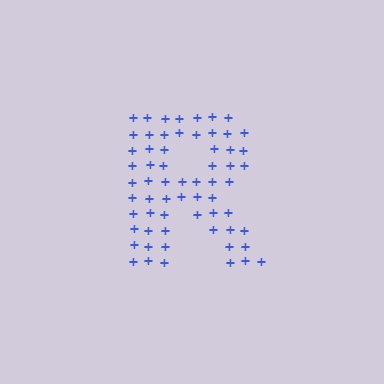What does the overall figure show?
The overall figure shows the letter R.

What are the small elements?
The small elements are plus signs.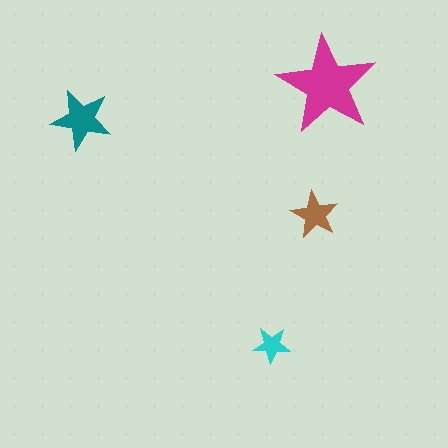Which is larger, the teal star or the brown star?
The teal one.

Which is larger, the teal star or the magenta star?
The magenta one.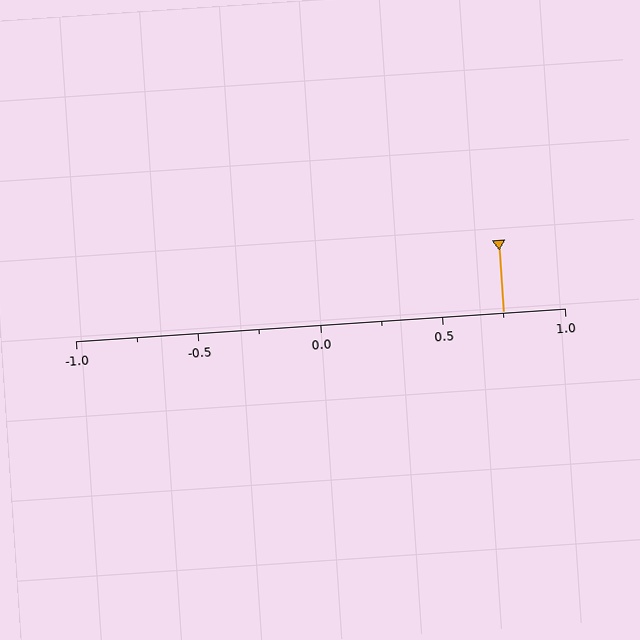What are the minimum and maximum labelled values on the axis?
The axis runs from -1.0 to 1.0.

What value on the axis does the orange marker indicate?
The marker indicates approximately 0.75.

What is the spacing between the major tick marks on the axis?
The major ticks are spaced 0.5 apart.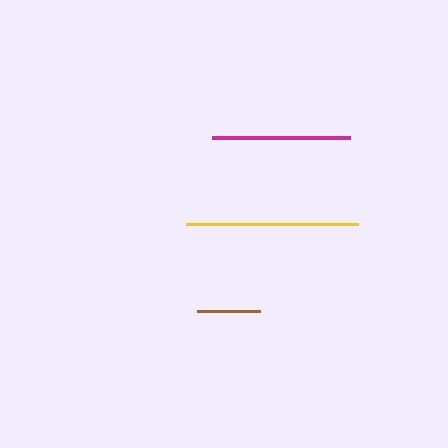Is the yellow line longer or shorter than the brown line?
The yellow line is longer than the brown line.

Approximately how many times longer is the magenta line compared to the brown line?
The magenta line is approximately 2.2 times the length of the brown line.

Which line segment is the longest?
The yellow line is the longest at approximately 172 pixels.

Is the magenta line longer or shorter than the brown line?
The magenta line is longer than the brown line.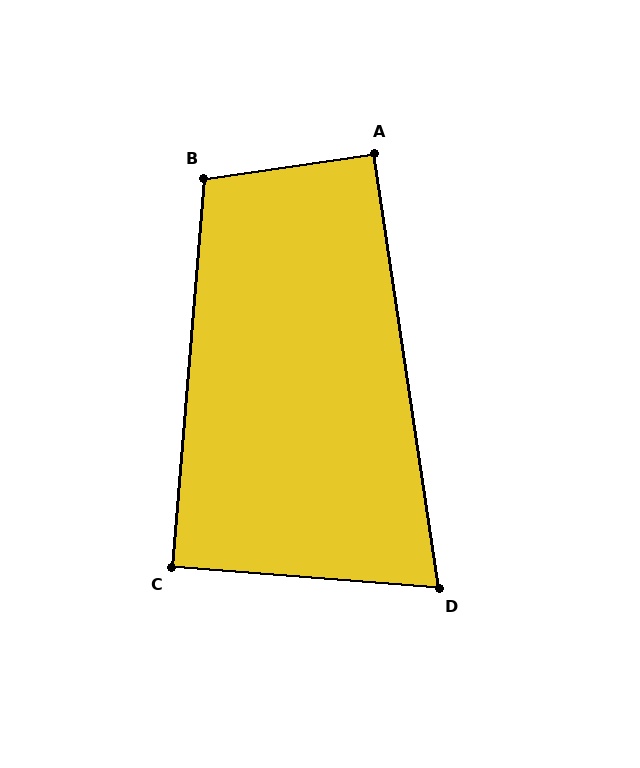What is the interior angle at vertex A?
Approximately 90 degrees (approximately right).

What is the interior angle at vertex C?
Approximately 90 degrees (approximately right).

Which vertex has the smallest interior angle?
D, at approximately 77 degrees.